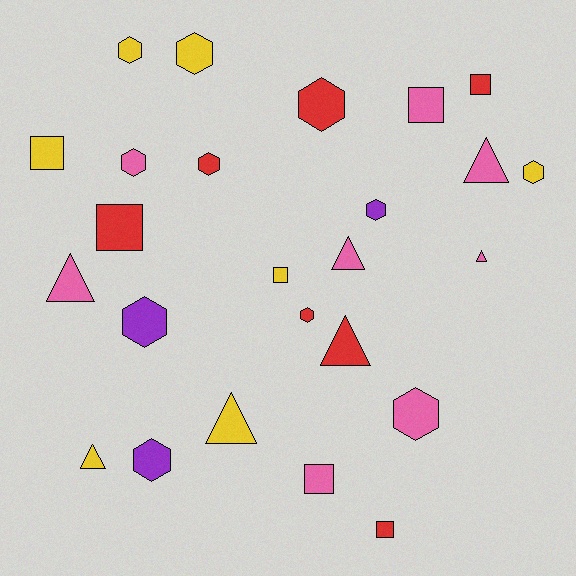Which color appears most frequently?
Pink, with 8 objects.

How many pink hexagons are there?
There are 2 pink hexagons.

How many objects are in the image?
There are 25 objects.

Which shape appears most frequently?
Hexagon, with 11 objects.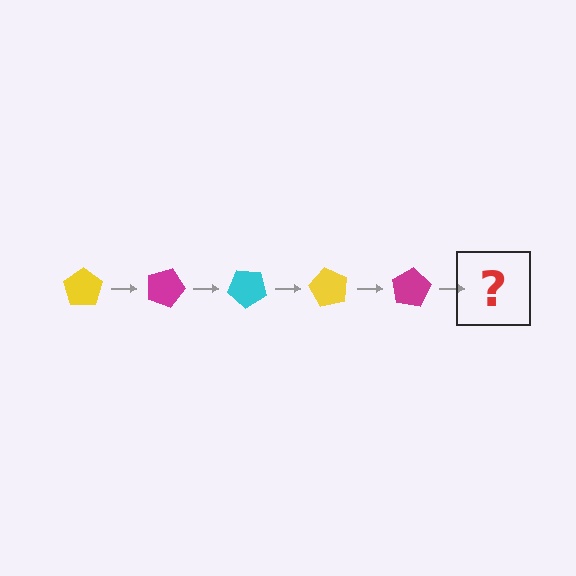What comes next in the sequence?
The next element should be a cyan pentagon, rotated 100 degrees from the start.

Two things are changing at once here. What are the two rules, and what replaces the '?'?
The two rules are that it rotates 20 degrees each step and the color cycles through yellow, magenta, and cyan. The '?' should be a cyan pentagon, rotated 100 degrees from the start.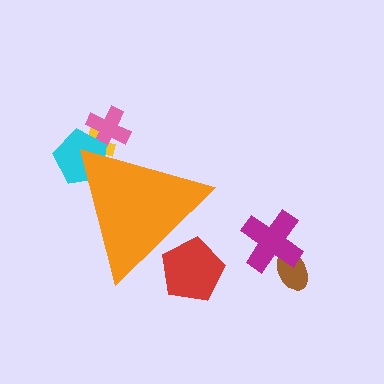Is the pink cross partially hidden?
Yes, the pink cross is partially hidden behind the orange triangle.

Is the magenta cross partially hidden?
No, the magenta cross is fully visible.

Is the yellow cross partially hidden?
Yes, the yellow cross is partially hidden behind the orange triangle.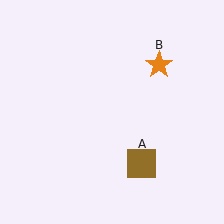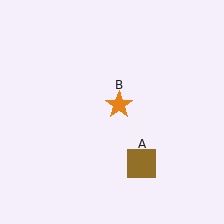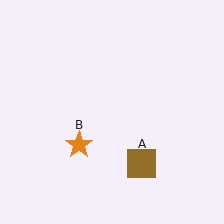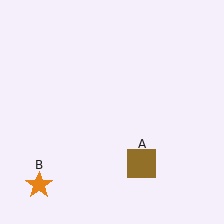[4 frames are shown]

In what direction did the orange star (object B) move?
The orange star (object B) moved down and to the left.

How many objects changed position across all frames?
1 object changed position: orange star (object B).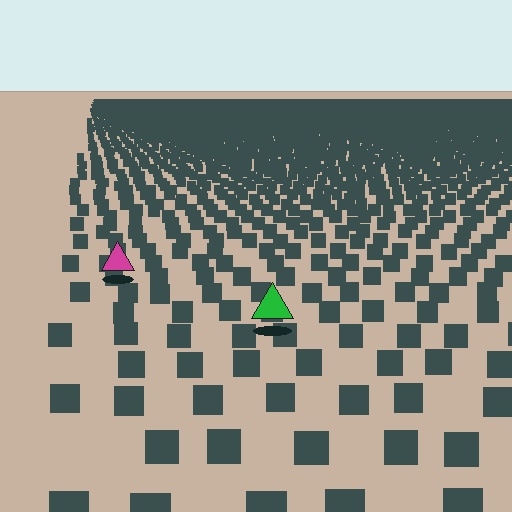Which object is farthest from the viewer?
The magenta triangle is farthest from the viewer. It appears smaller and the ground texture around it is denser.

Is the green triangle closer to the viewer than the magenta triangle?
Yes. The green triangle is closer — you can tell from the texture gradient: the ground texture is coarser near it.